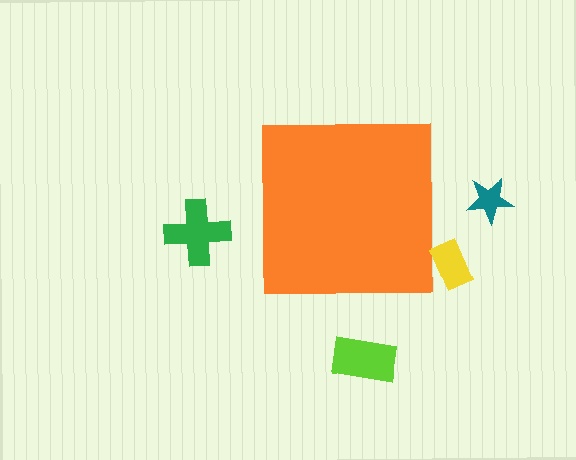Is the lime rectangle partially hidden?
No, the lime rectangle is fully visible.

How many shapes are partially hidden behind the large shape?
0 shapes are partially hidden.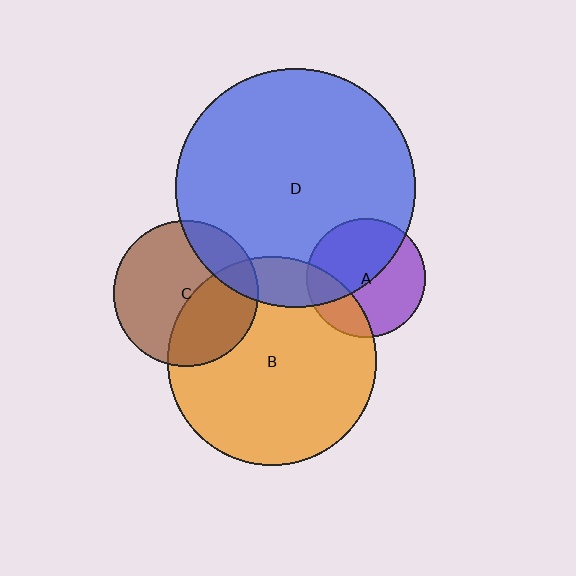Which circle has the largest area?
Circle D (blue).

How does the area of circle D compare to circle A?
Approximately 4.0 times.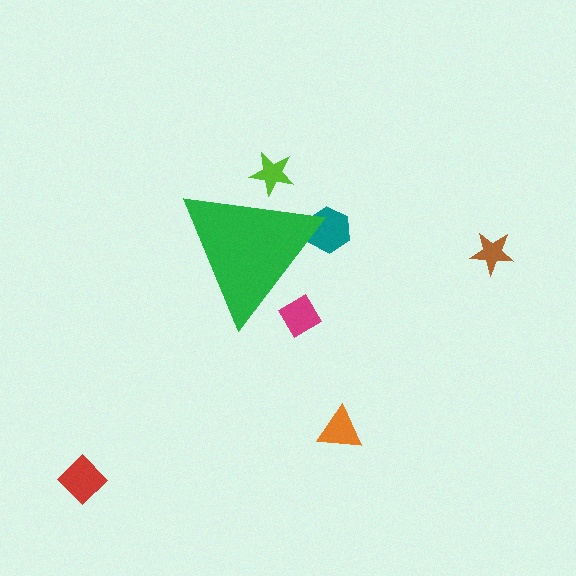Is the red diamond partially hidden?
No, the red diamond is fully visible.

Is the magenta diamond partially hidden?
Yes, the magenta diamond is partially hidden behind the green triangle.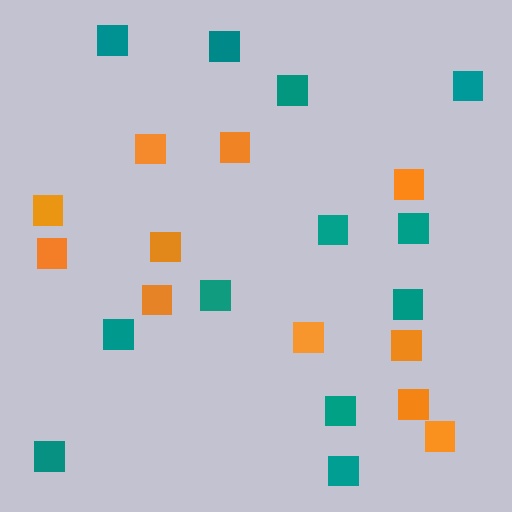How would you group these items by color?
There are 2 groups: one group of teal squares (12) and one group of orange squares (11).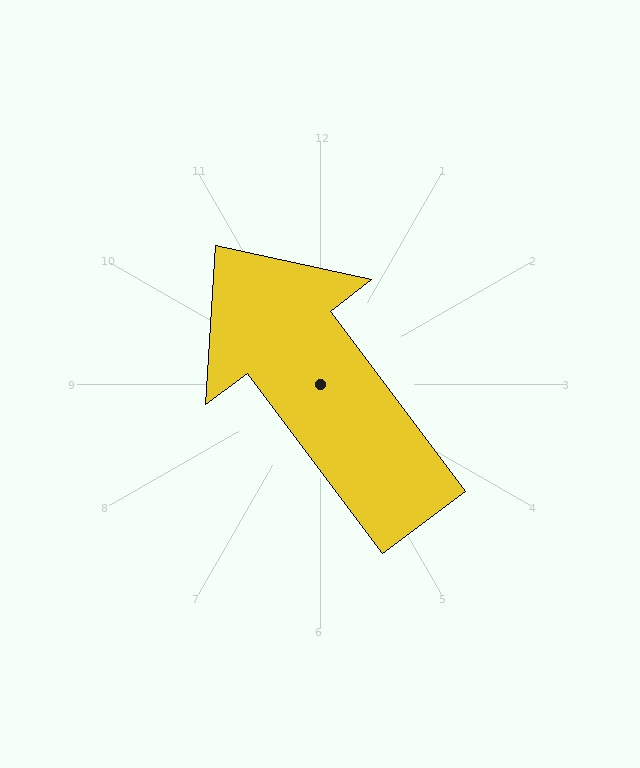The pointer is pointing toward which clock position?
Roughly 11 o'clock.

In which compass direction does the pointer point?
Northwest.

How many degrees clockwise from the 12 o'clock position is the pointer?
Approximately 323 degrees.